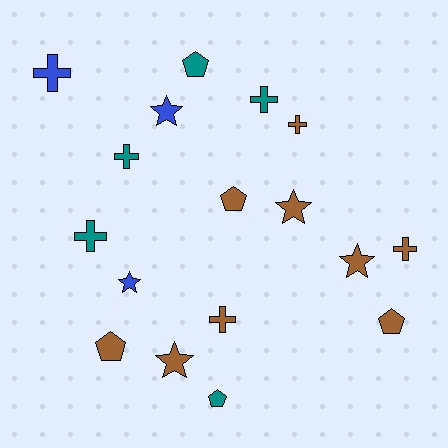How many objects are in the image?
There are 17 objects.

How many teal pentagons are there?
There are 2 teal pentagons.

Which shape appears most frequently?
Cross, with 7 objects.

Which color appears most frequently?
Brown, with 9 objects.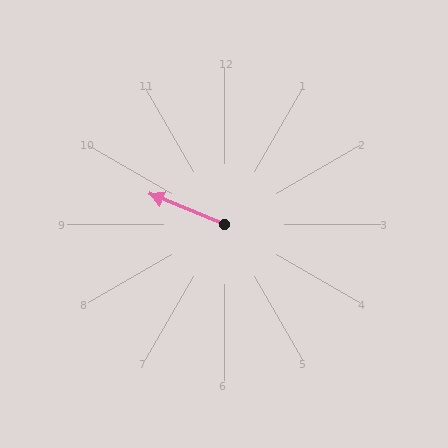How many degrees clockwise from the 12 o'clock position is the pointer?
Approximately 292 degrees.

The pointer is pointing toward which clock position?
Roughly 10 o'clock.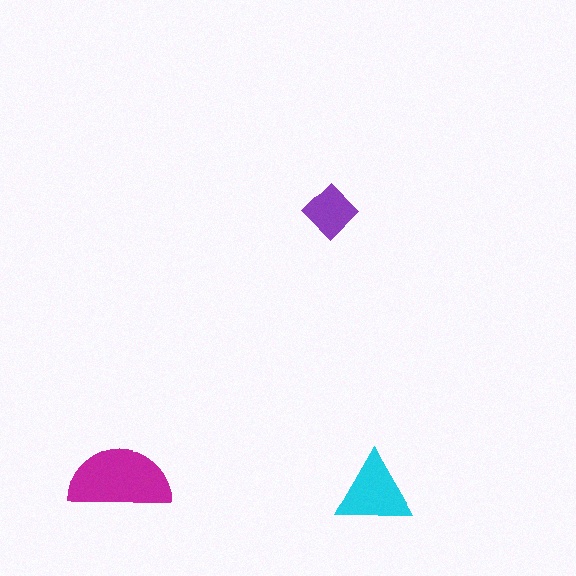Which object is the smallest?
The purple diamond.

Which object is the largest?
The magenta semicircle.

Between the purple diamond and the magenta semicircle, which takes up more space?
The magenta semicircle.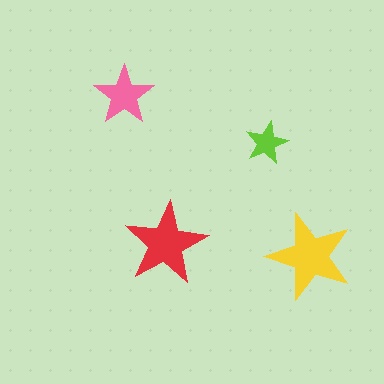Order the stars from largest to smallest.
the yellow one, the red one, the pink one, the lime one.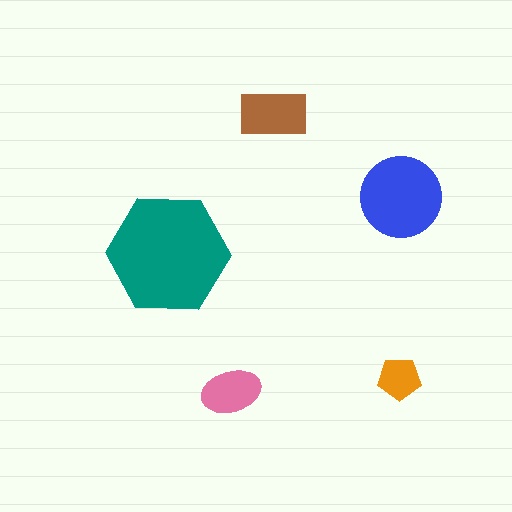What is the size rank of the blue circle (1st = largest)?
2nd.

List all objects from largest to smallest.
The teal hexagon, the blue circle, the brown rectangle, the pink ellipse, the orange pentagon.